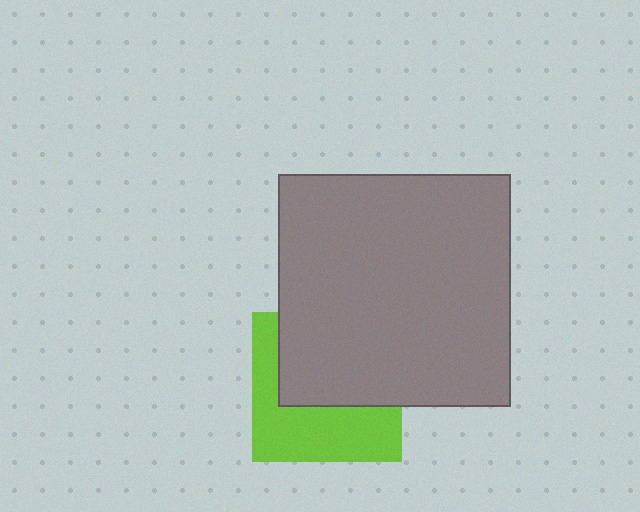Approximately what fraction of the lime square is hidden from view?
Roughly 53% of the lime square is hidden behind the gray square.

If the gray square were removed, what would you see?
You would see the complete lime square.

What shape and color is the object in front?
The object in front is a gray square.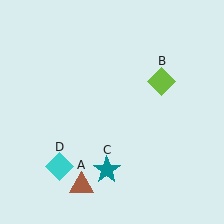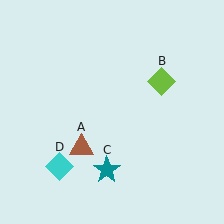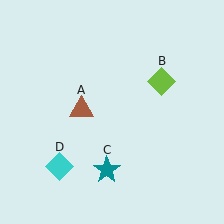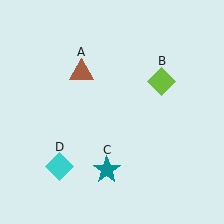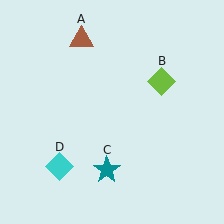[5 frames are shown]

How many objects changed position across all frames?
1 object changed position: brown triangle (object A).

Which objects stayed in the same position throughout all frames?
Lime diamond (object B) and teal star (object C) and cyan diamond (object D) remained stationary.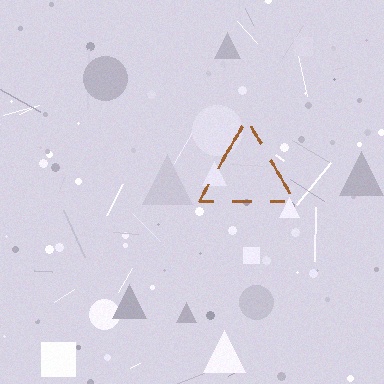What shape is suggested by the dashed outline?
The dashed outline suggests a triangle.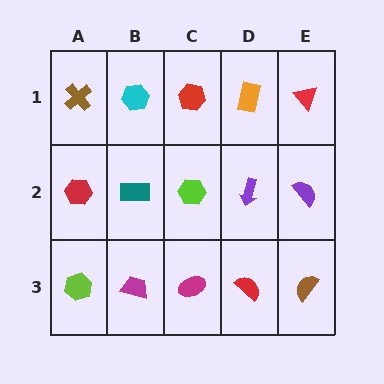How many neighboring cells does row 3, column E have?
2.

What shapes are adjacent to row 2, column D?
An orange rectangle (row 1, column D), a red semicircle (row 3, column D), a lime hexagon (row 2, column C), a purple semicircle (row 2, column E).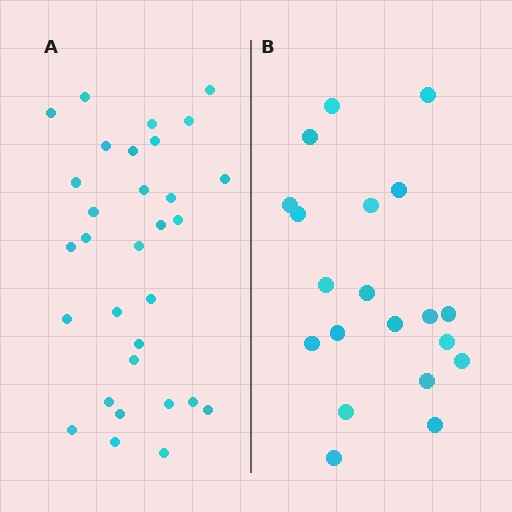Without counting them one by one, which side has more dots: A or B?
Region A (the left region) has more dots.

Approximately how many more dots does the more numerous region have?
Region A has roughly 12 or so more dots than region B.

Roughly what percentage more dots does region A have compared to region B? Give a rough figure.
About 55% more.